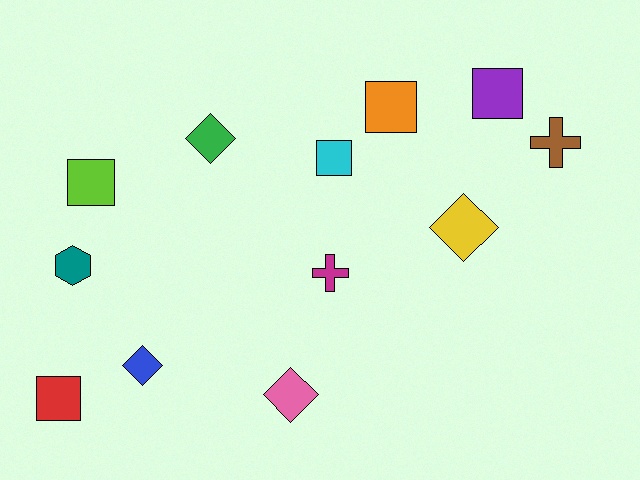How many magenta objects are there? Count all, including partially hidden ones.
There is 1 magenta object.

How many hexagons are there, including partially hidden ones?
There is 1 hexagon.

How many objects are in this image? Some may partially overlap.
There are 12 objects.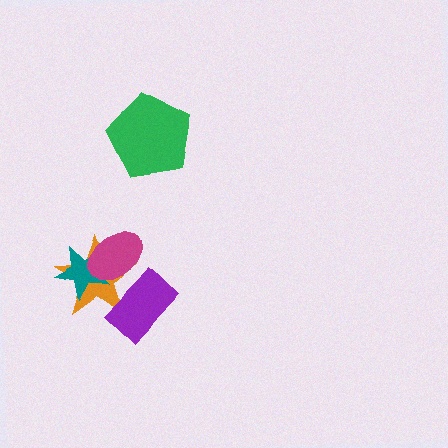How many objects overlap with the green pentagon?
0 objects overlap with the green pentagon.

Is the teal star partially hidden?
Yes, it is partially covered by another shape.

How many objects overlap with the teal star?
2 objects overlap with the teal star.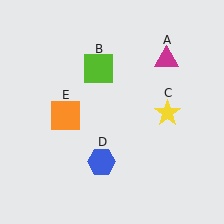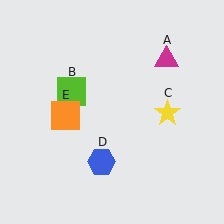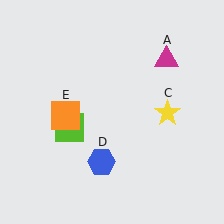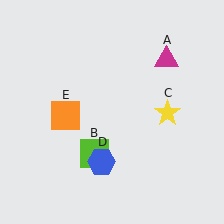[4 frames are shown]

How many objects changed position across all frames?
1 object changed position: lime square (object B).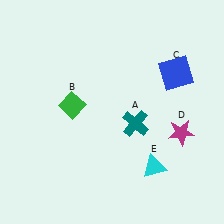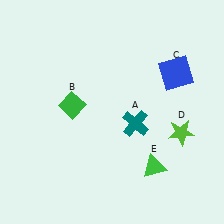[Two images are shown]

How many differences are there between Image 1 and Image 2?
There are 2 differences between the two images.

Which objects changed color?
D changed from magenta to lime. E changed from cyan to green.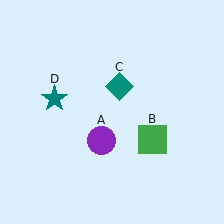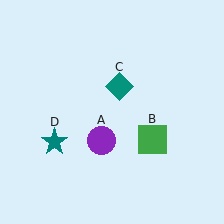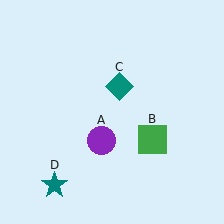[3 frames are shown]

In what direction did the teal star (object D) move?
The teal star (object D) moved down.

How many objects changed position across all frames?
1 object changed position: teal star (object D).